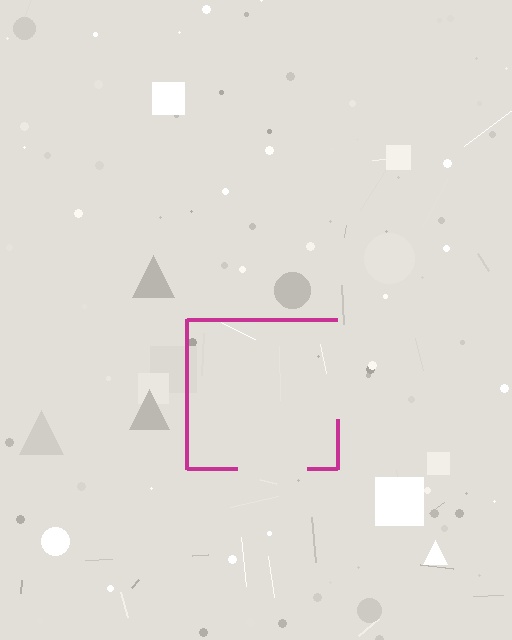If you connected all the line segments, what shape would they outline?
They would outline a square.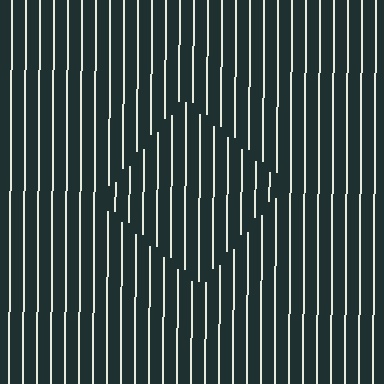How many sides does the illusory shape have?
4 sides — the line-ends trace a square.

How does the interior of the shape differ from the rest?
The interior of the shape contains the same grating, shifted by half a period — the contour is defined by the phase discontinuity where line-ends from the inner and outer gratings abut.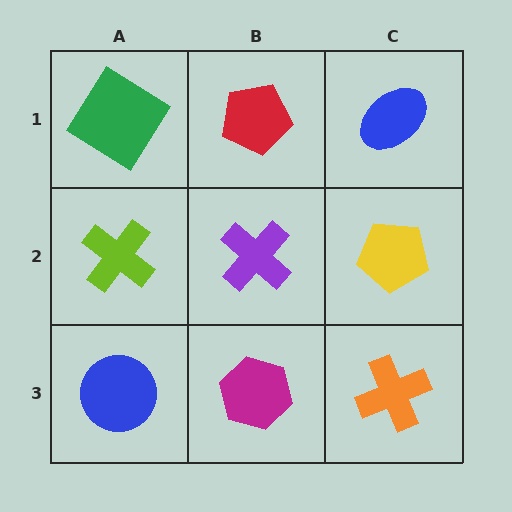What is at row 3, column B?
A magenta hexagon.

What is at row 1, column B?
A red pentagon.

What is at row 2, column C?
A yellow pentagon.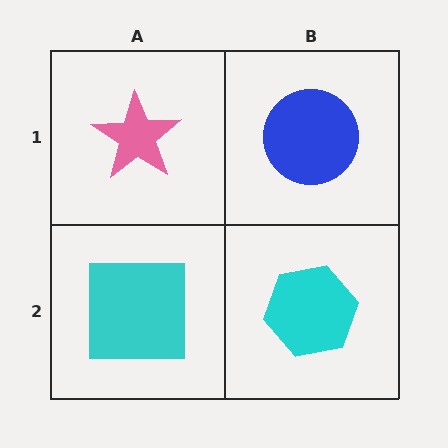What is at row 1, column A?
A pink star.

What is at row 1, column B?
A blue circle.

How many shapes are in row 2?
2 shapes.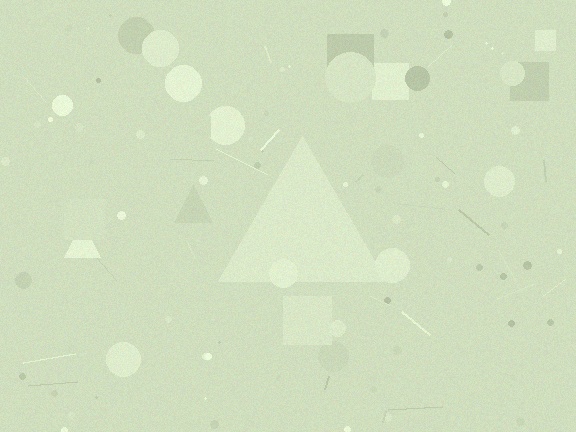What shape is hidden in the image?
A triangle is hidden in the image.